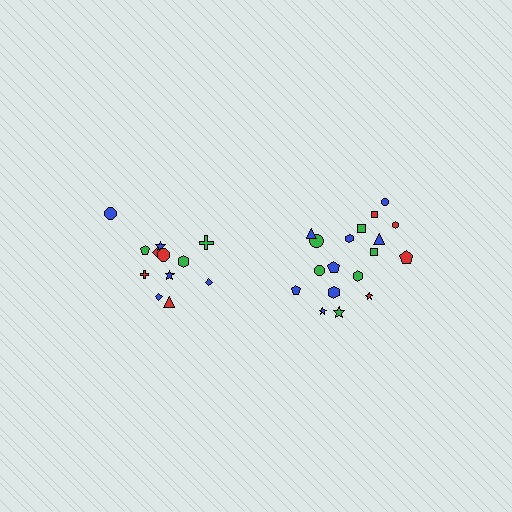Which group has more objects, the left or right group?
The right group.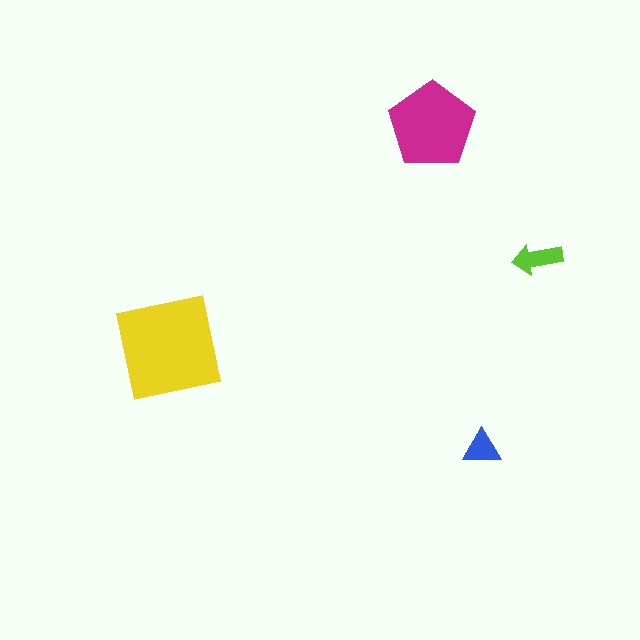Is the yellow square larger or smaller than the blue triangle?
Larger.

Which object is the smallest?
The blue triangle.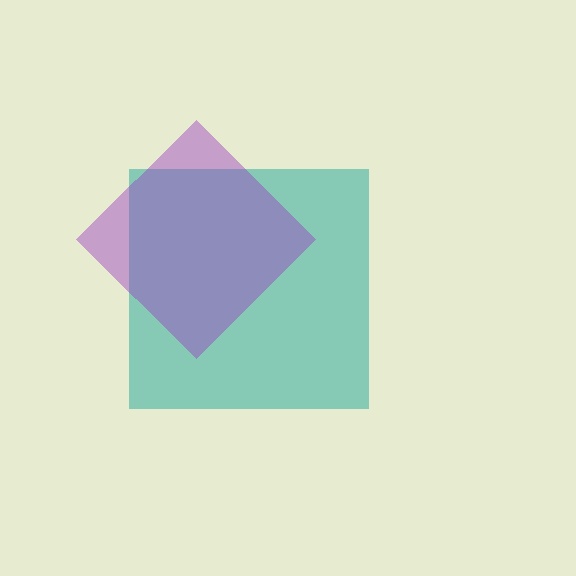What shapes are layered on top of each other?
The layered shapes are: a teal square, a purple diamond.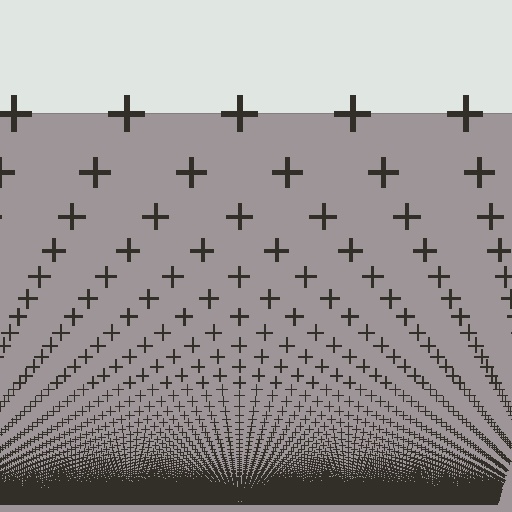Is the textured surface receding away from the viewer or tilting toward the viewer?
The surface appears to tilt toward the viewer. Texture elements get larger and sparser toward the top.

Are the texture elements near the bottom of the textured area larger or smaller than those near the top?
Smaller. The gradient is inverted — elements near the bottom are smaller and denser.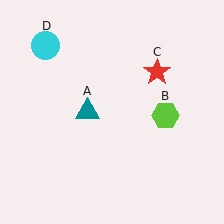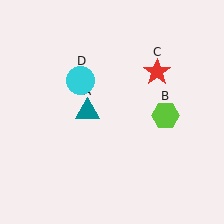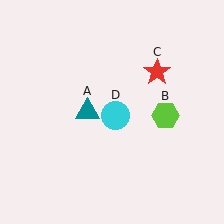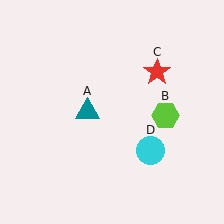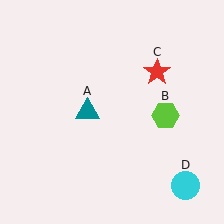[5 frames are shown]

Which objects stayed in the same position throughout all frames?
Teal triangle (object A) and lime hexagon (object B) and red star (object C) remained stationary.